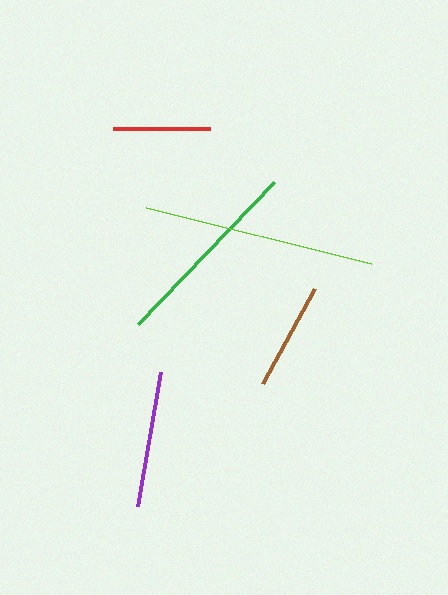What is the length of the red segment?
The red segment is approximately 98 pixels long.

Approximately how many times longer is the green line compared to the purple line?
The green line is approximately 1.4 times the length of the purple line.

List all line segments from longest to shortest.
From longest to shortest: lime, green, purple, brown, red.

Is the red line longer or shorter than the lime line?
The lime line is longer than the red line.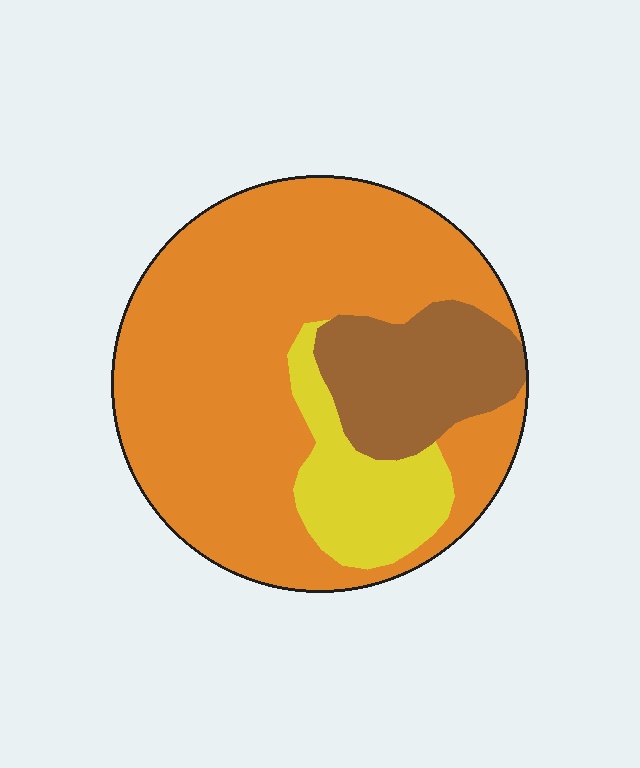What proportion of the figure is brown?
Brown covers 17% of the figure.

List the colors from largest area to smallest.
From largest to smallest: orange, brown, yellow.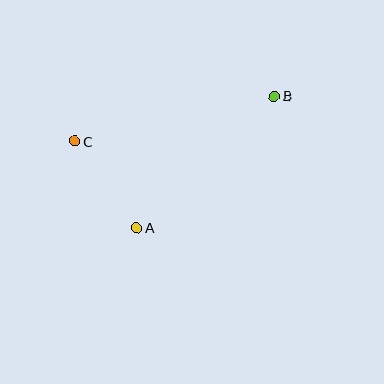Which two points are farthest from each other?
Points B and C are farthest from each other.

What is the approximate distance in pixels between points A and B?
The distance between A and B is approximately 190 pixels.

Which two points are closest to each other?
Points A and C are closest to each other.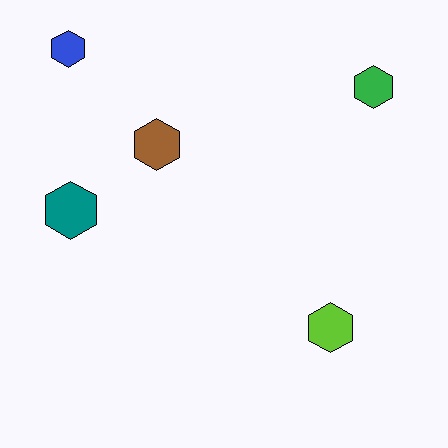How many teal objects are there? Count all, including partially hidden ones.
There is 1 teal object.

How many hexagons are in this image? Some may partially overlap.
There are 5 hexagons.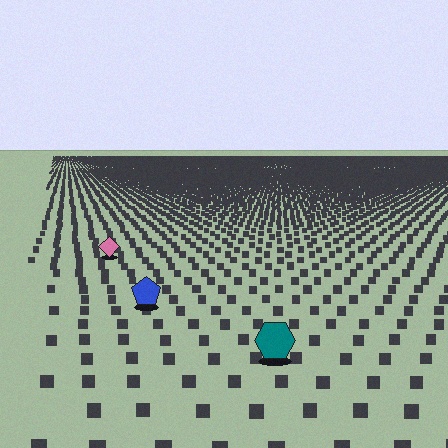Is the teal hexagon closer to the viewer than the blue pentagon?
Yes. The teal hexagon is closer — you can tell from the texture gradient: the ground texture is coarser near it.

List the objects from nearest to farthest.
From nearest to farthest: the teal hexagon, the blue pentagon, the pink diamond.